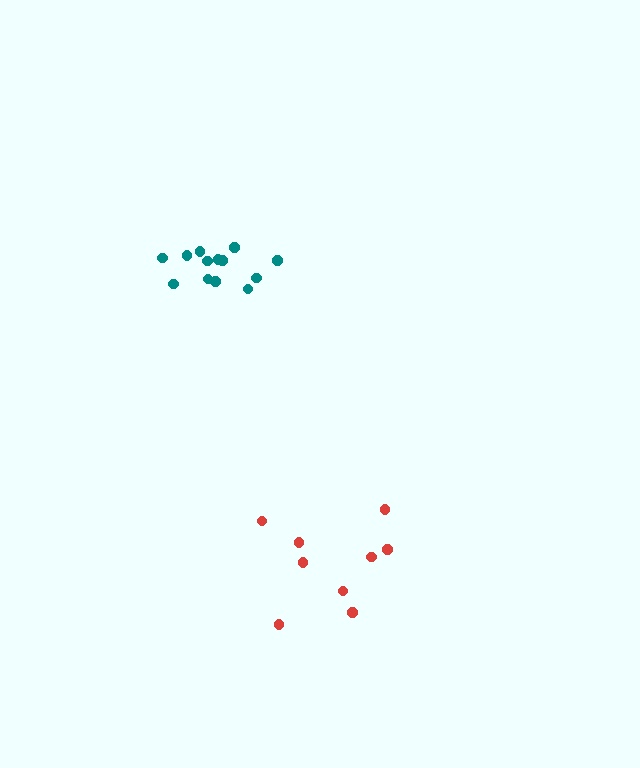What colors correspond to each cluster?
The clusters are colored: red, teal.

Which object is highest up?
The teal cluster is topmost.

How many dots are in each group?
Group 1: 9 dots, Group 2: 13 dots (22 total).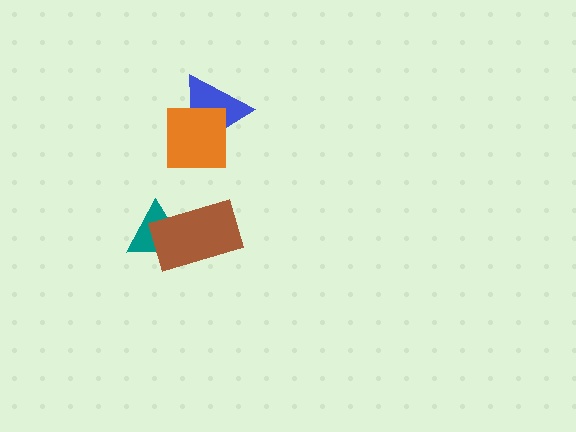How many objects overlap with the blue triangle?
1 object overlaps with the blue triangle.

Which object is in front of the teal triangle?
The brown rectangle is in front of the teal triangle.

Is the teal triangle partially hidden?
Yes, it is partially covered by another shape.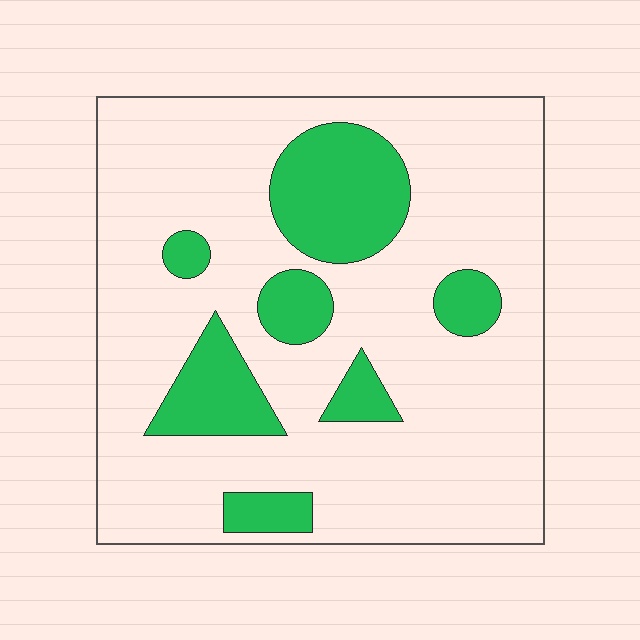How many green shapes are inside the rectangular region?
7.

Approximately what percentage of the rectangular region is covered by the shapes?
Approximately 20%.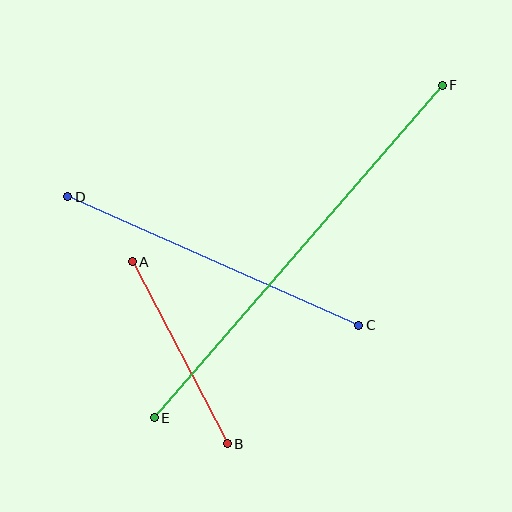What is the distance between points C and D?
The distance is approximately 318 pixels.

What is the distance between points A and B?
The distance is approximately 206 pixels.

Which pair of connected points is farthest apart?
Points E and F are farthest apart.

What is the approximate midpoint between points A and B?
The midpoint is at approximately (180, 353) pixels.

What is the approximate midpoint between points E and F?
The midpoint is at approximately (298, 251) pixels.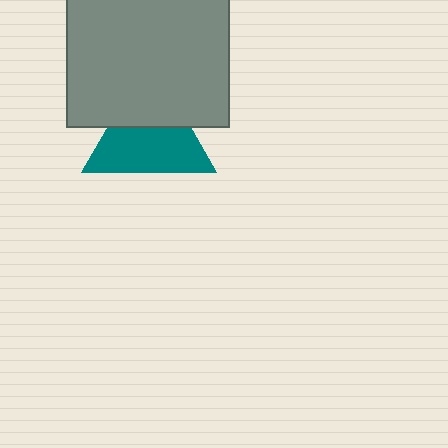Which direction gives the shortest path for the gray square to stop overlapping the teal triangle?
Moving up gives the shortest separation.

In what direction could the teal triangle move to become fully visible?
The teal triangle could move down. That would shift it out from behind the gray square entirely.